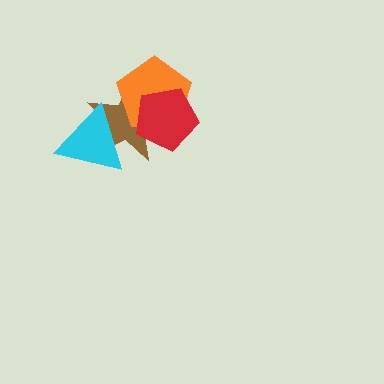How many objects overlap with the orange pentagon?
2 objects overlap with the orange pentagon.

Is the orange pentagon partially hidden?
Yes, it is partially covered by another shape.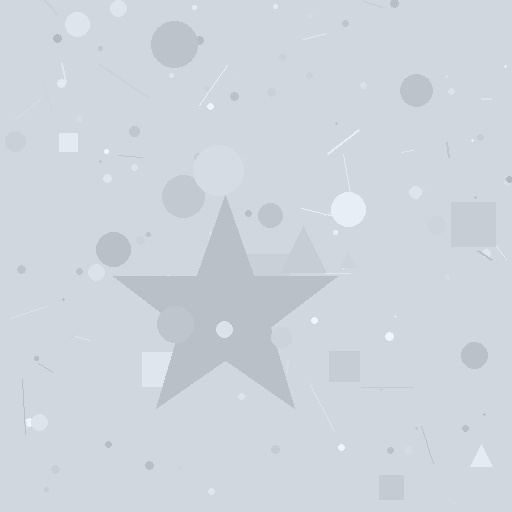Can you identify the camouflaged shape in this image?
The camouflaged shape is a star.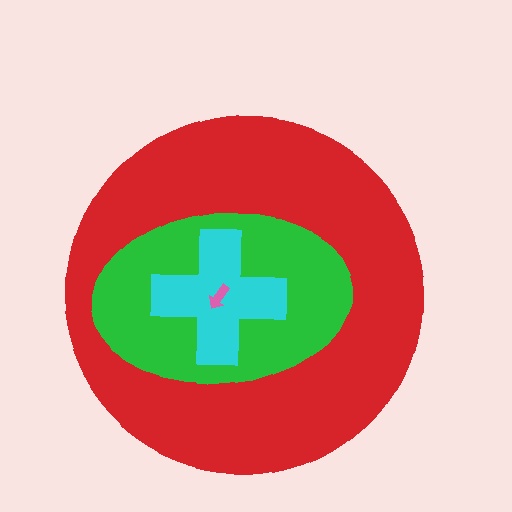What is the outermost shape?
The red circle.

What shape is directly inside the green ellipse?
The cyan cross.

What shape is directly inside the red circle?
The green ellipse.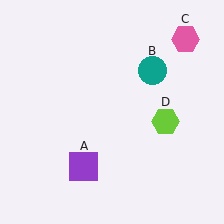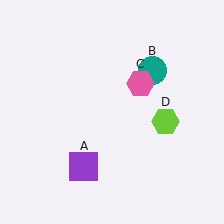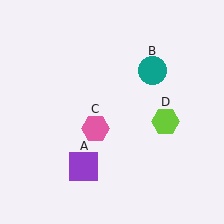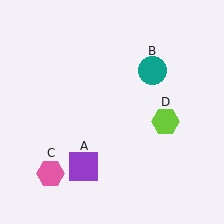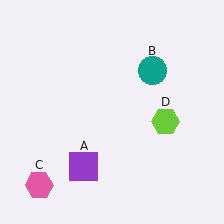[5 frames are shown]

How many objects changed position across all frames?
1 object changed position: pink hexagon (object C).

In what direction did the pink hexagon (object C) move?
The pink hexagon (object C) moved down and to the left.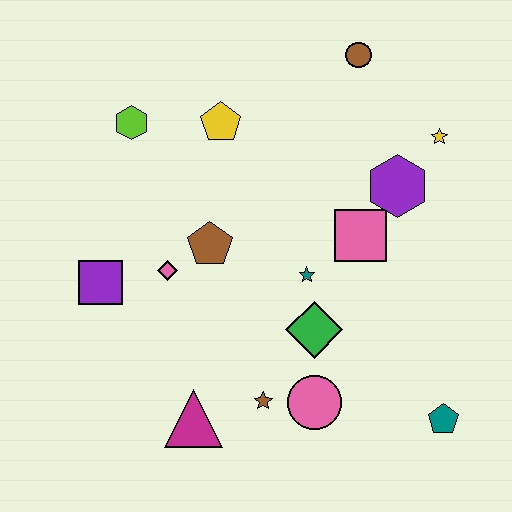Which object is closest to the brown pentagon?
The pink diamond is closest to the brown pentagon.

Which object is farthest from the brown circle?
The magenta triangle is farthest from the brown circle.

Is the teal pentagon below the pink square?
Yes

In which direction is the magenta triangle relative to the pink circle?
The magenta triangle is to the left of the pink circle.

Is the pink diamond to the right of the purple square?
Yes